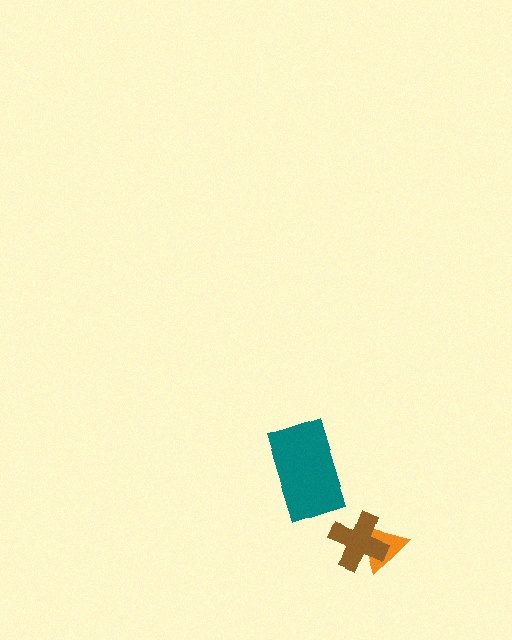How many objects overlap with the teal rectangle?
0 objects overlap with the teal rectangle.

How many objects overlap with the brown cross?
1 object overlaps with the brown cross.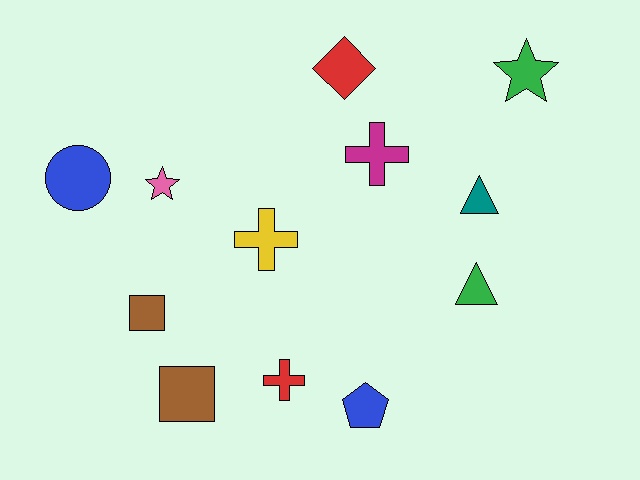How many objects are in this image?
There are 12 objects.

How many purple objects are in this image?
There are no purple objects.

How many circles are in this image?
There is 1 circle.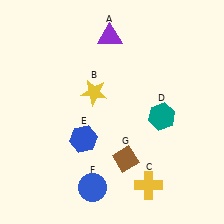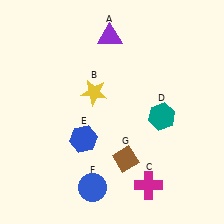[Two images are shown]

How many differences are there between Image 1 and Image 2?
There is 1 difference between the two images.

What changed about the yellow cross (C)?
In Image 1, C is yellow. In Image 2, it changed to magenta.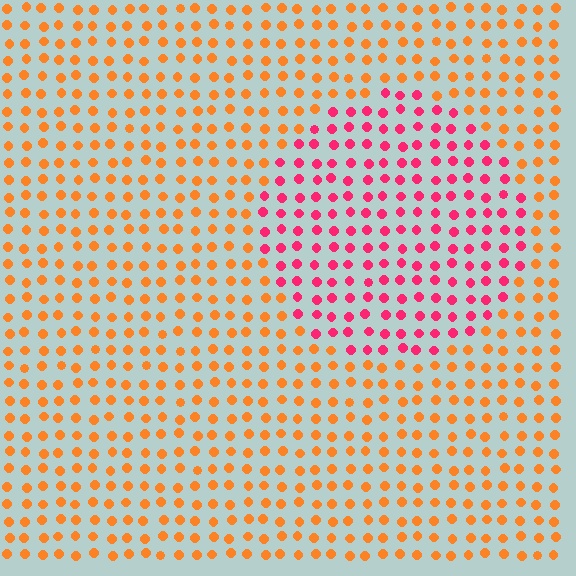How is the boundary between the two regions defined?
The boundary is defined purely by a slight shift in hue (about 48 degrees). Spacing, size, and orientation are identical on both sides.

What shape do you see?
I see a circle.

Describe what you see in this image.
The image is filled with small orange elements in a uniform arrangement. A circle-shaped region is visible where the elements are tinted to a slightly different hue, forming a subtle color boundary.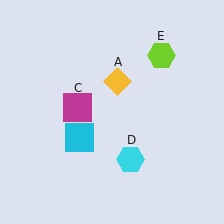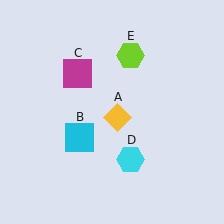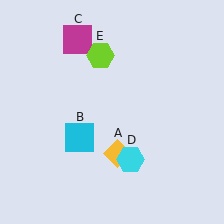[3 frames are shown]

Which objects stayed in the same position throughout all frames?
Cyan square (object B) and cyan hexagon (object D) remained stationary.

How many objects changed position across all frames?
3 objects changed position: yellow diamond (object A), magenta square (object C), lime hexagon (object E).